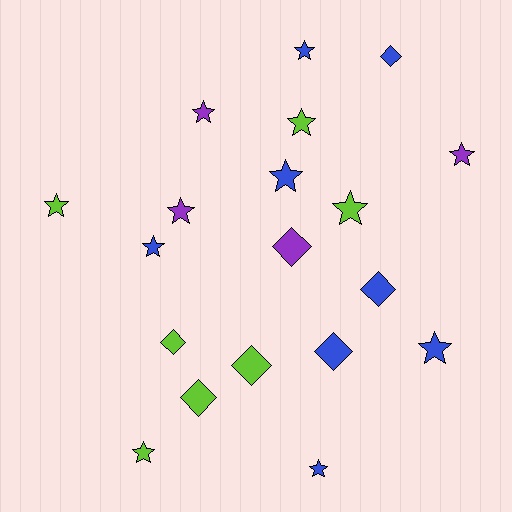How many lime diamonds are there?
There are 3 lime diamonds.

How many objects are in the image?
There are 19 objects.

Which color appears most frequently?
Blue, with 8 objects.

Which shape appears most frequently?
Star, with 12 objects.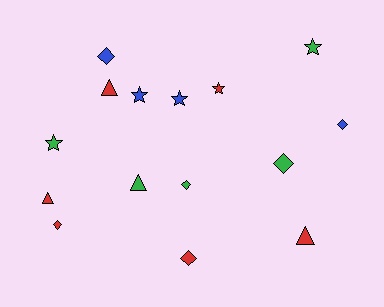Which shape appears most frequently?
Diamond, with 6 objects.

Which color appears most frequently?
Red, with 6 objects.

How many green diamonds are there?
There are 2 green diamonds.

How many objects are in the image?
There are 15 objects.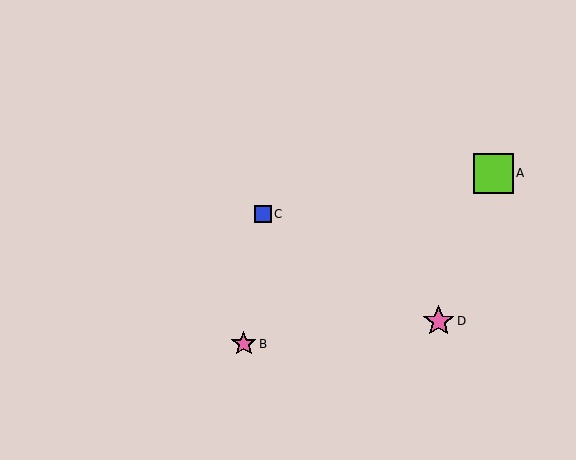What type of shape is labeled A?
Shape A is a lime square.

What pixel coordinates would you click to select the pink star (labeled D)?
Click at (439, 321) to select the pink star D.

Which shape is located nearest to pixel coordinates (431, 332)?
The pink star (labeled D) at (439, 321) is nearest to that location.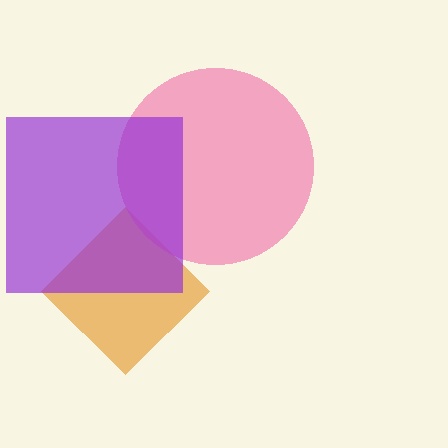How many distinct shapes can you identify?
There are 3 distinct shapes: an orange diamond, a pink circle, a purple square.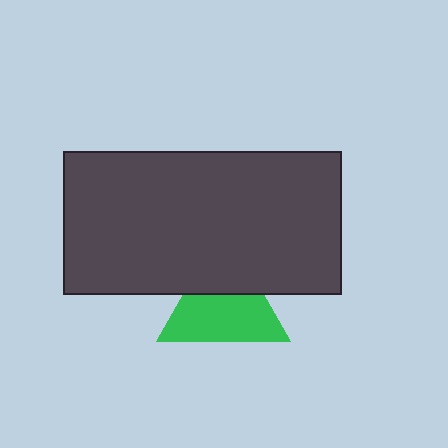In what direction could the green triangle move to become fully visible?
The green triangle could move down. That would shift it out from behind the dark gray rectangle entirely.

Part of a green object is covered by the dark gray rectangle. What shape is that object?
It is a triangle.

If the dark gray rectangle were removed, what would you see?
You would see the complete green triangle.